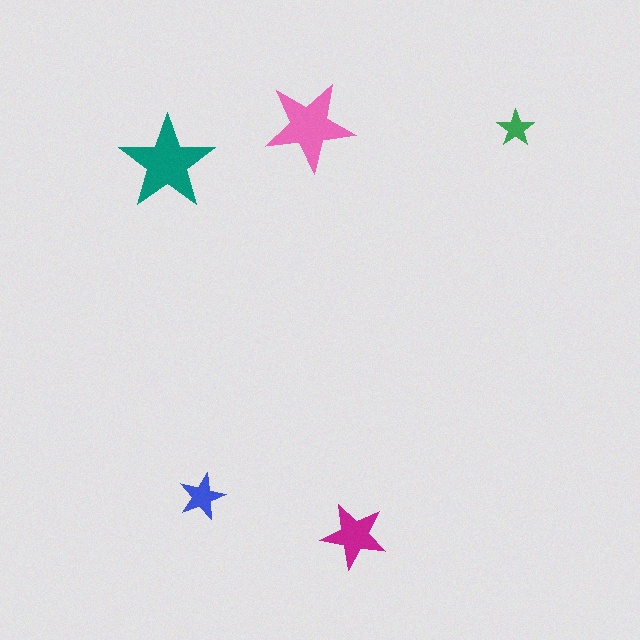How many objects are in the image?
There are 5 objects in the image.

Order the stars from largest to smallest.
the teal one, the pink one, the magenta one, the blue one, the green one.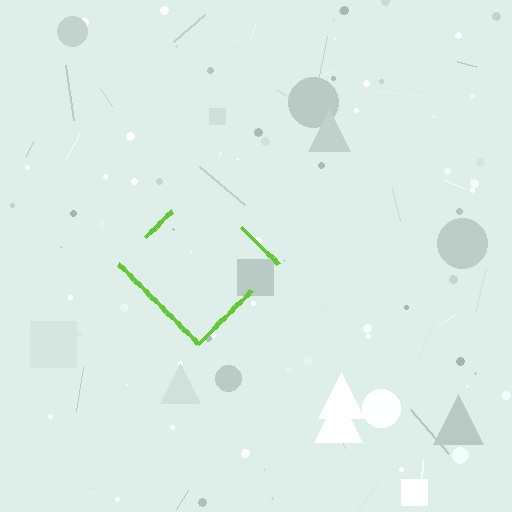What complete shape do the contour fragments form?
The contour fragments form a diamond.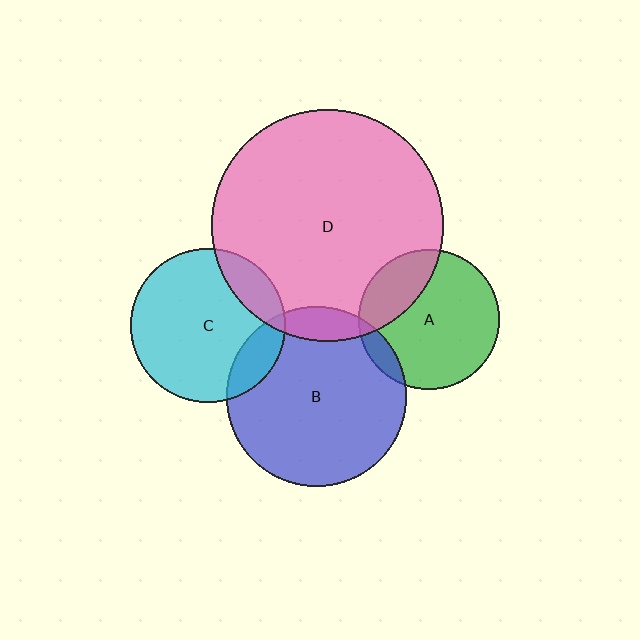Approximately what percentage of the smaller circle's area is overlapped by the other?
Approximately 15%.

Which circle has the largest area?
Circle D (pink).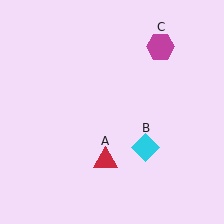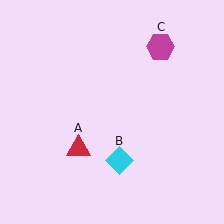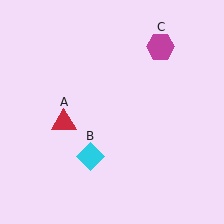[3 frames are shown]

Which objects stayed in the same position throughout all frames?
Magenta hexagon (object C) remained stationary.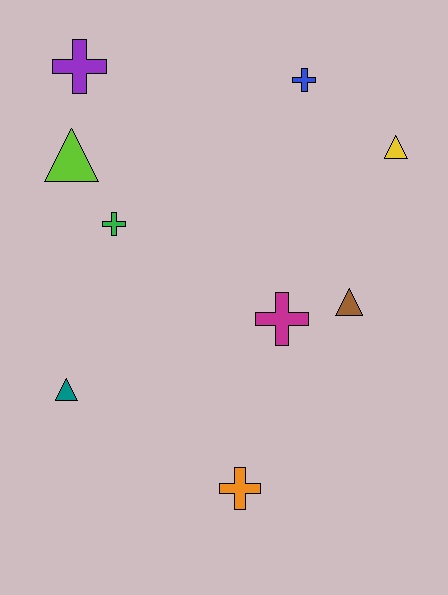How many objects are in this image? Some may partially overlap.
There are 9 objects.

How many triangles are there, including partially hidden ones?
There are 4 triangles.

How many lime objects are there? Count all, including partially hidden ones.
There is 1 lime object.